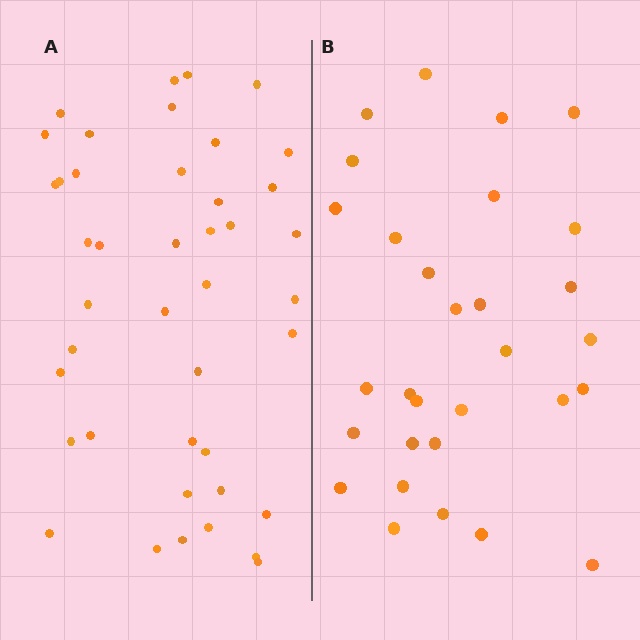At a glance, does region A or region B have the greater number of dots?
Region A (the left region) has more dots.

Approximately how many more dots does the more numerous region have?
Region A has roughly 12 or so more dots than region B.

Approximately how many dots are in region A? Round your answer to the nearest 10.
About 40 dots. (The exact count is 42, which rounds to 40.)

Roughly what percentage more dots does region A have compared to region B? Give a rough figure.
About 40% more.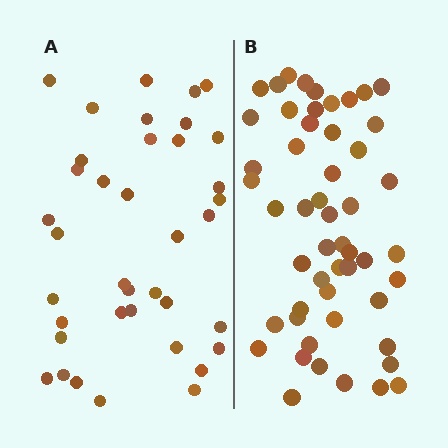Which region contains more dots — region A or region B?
Region B (the right region) has more dots.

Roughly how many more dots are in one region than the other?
Region B has approximately 15 more dots than region A.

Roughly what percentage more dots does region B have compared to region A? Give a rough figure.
About 35% more.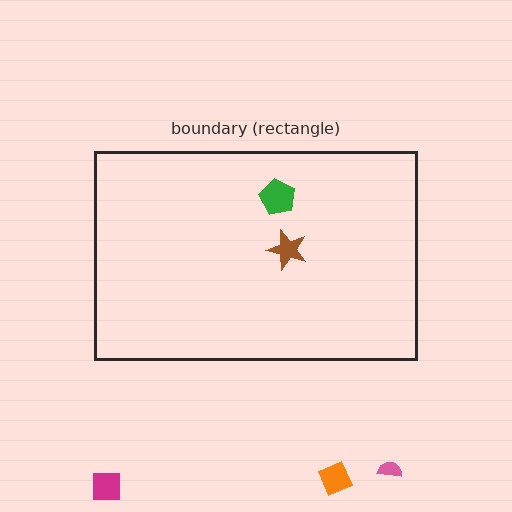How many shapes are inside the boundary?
2 inside, 3 outside.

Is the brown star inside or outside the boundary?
Inside.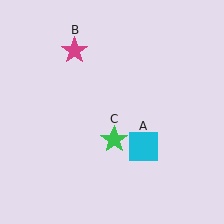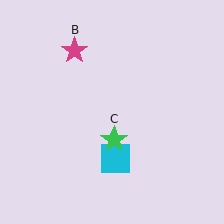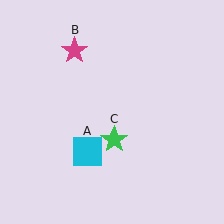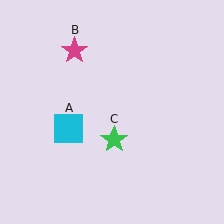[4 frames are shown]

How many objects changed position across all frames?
1 object changed position: cyan square (object A).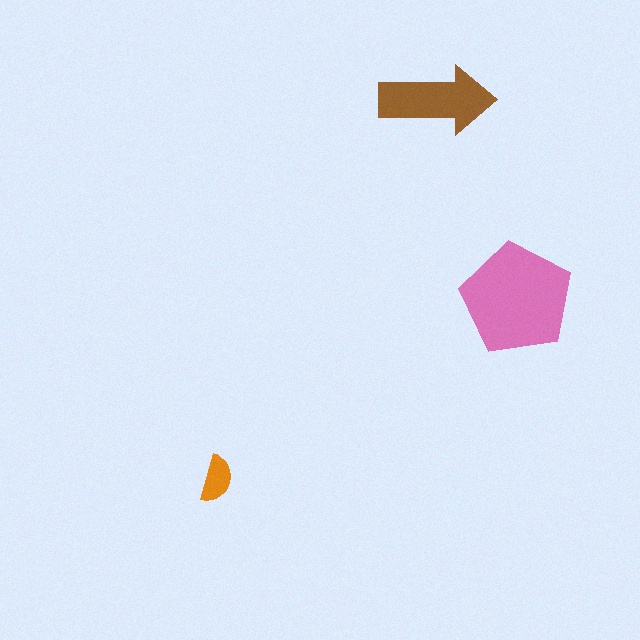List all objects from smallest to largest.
The orange semicircle, the brown arrow, the pink pentagon.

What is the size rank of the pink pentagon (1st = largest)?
1st.